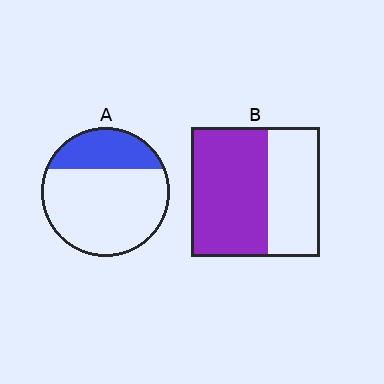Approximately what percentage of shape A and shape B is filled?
A is approximately 30% and B is approximately 60%.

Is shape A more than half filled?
No.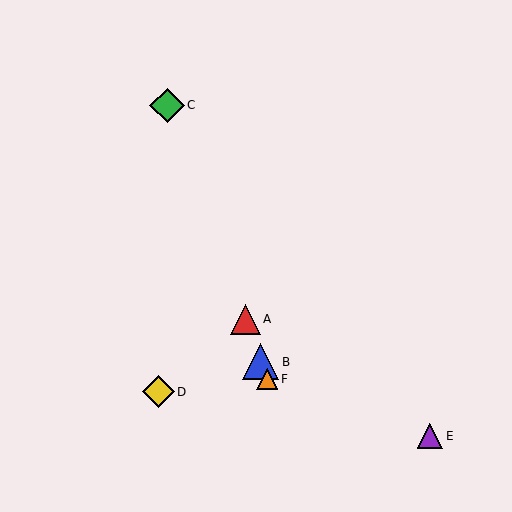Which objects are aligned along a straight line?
Objects A, B, C, F are aligned along a straight line.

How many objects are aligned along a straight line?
4 objects (A, B, C, F) are aligned along a straight line.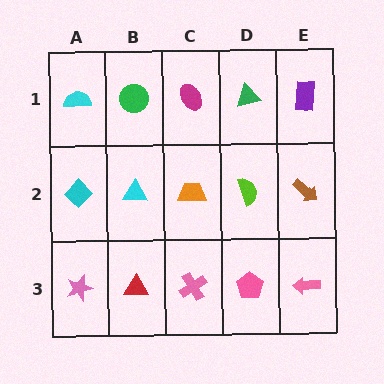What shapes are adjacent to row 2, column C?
A magenta ellipse (row 1, column C), a pink cross (row 3, column C), a cyan triangle (row 2, column B), a lime semicircle (row 2, column D).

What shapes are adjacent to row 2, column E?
A purple rectangle (row 1, column E), a pink arrow (row 3, column E), a lime semicircle (row 2, column D).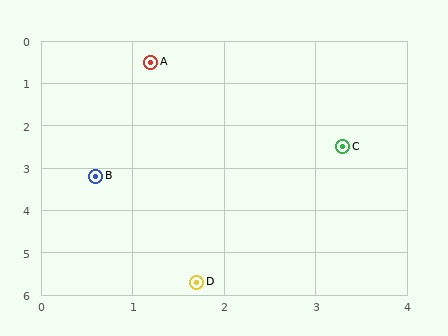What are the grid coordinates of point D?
Point D is at approximately (1.7, 5.7).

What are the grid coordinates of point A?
Point A is at approximately (1.2, 0.5).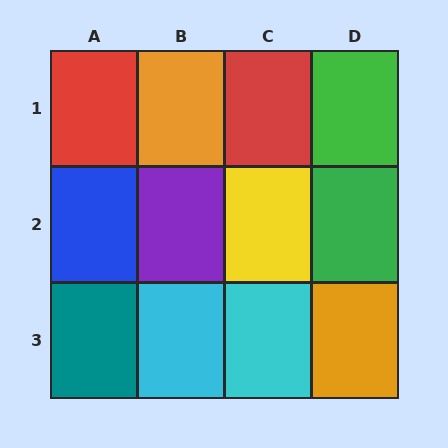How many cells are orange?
2 cells are orange.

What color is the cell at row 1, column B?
Orange.